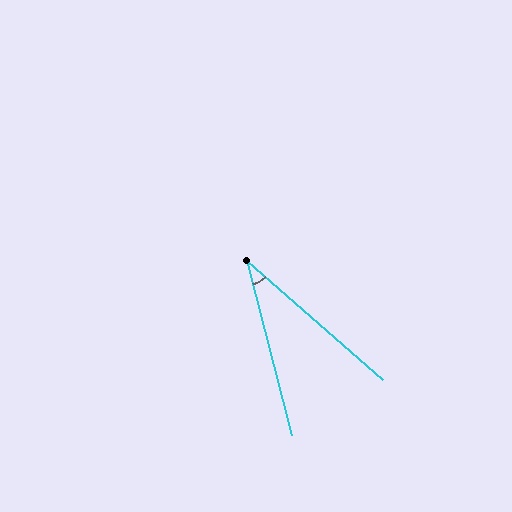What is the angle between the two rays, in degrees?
Approximately 34 degrees.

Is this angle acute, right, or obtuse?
It is acute.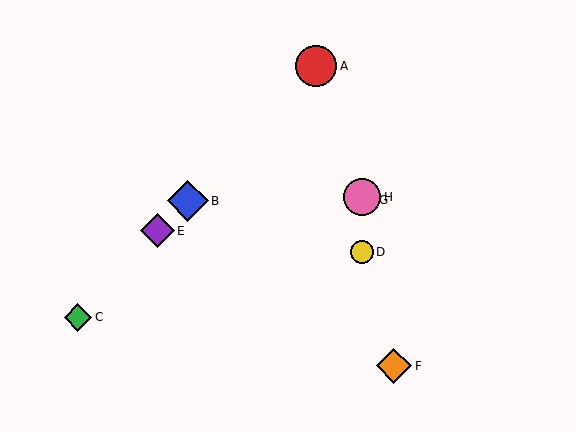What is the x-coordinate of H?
Object H is at x≈362.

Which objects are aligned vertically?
Objects D, G, H are aligned vertically.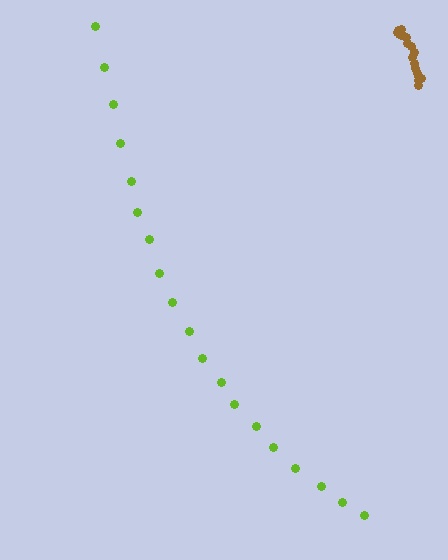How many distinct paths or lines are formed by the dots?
There are 2 distinct paths.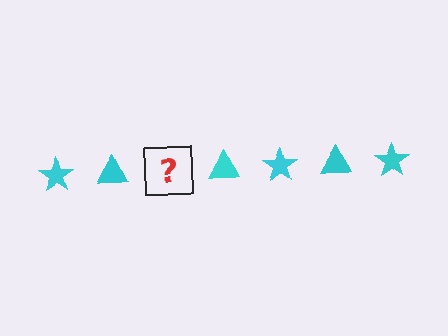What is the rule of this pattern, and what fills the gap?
The rule is that the pattern cycles through star, triangle shapes in cyan. The gap should be filled with a cyan star.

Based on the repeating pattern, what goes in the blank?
The blank should be a cyan star.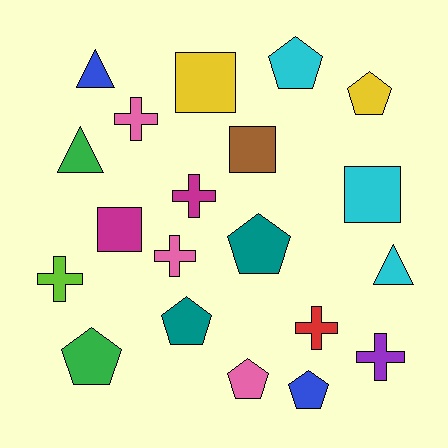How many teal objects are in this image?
There are 2 teal objects.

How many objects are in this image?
There are 20 objects.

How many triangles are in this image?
There are 3 triangles.